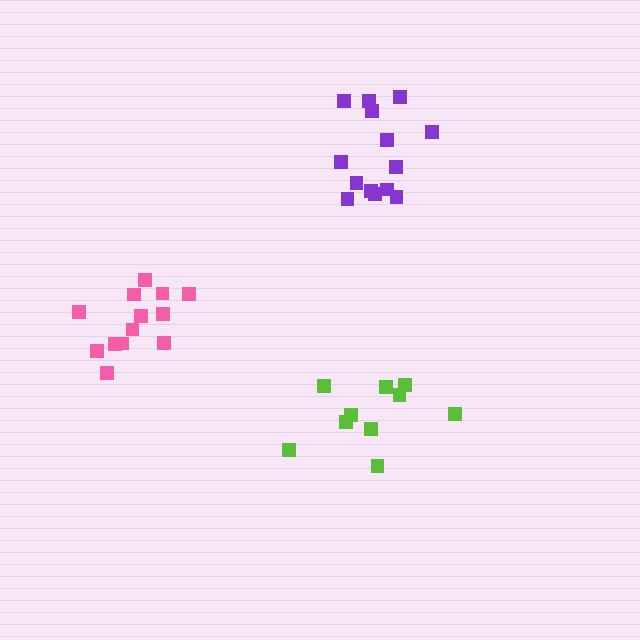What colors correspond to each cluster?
The clusters are colored: purple, pink, lime.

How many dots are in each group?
Group 1: 14 dots, Group 2: 13 dots, Group 3: 10 dots (37 total).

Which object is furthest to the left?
The pink cluster is leftmost.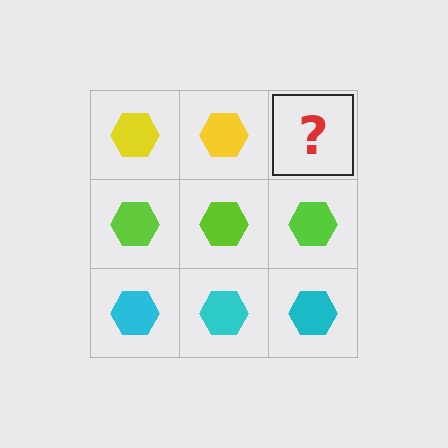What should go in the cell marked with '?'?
The missing cell should contain a yellow hexagon.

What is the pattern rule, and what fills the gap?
The rule is that each row has a consistent color. The gap should be filled with a yellow hexagon.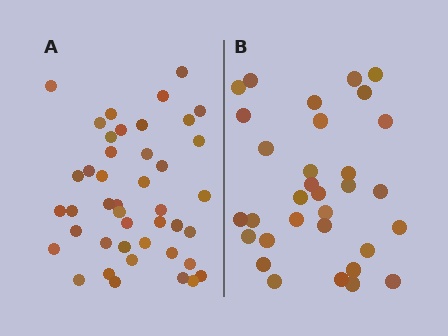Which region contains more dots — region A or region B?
Region A (the left region) has more dots.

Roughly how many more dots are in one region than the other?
Region A has roughly 12 or so more dots than region B.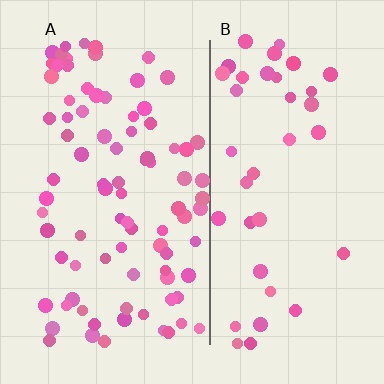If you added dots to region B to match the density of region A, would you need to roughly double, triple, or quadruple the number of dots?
Approximately double.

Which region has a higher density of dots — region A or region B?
A (the left).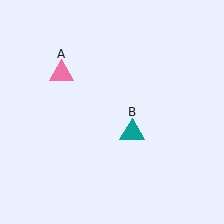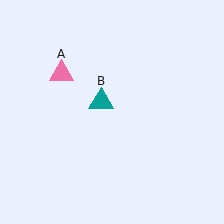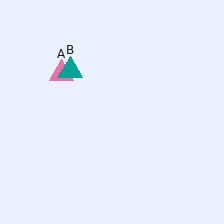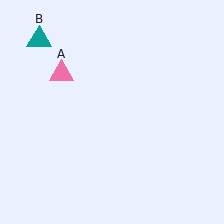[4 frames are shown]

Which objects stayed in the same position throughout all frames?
Pink triangle (object A) remained stationary.